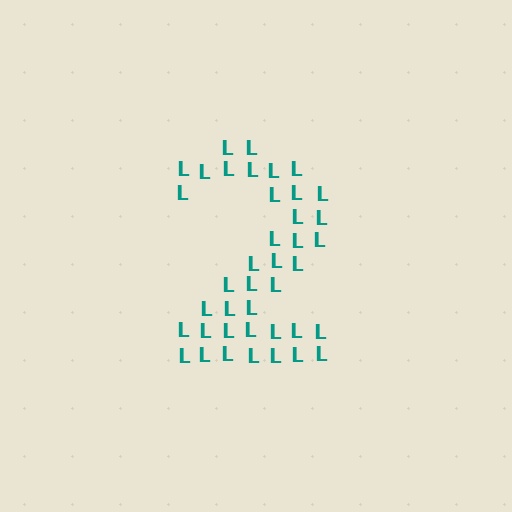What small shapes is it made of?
It is made of small letter L's.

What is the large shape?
The large shape is the digit 2.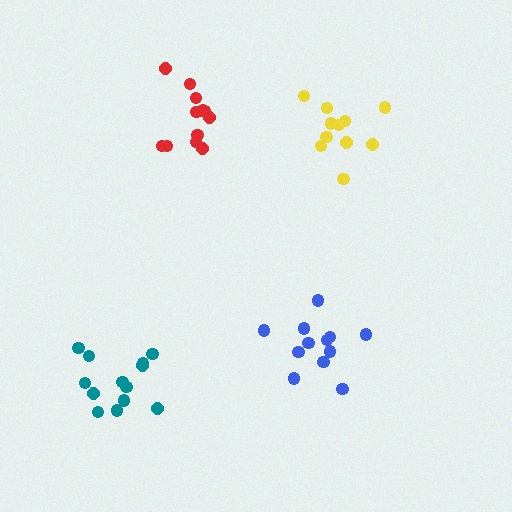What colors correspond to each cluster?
The clusters are colored: teal, red, blue, yellow.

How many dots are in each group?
Group 1: 13 dots, Group 2: 12 dots, Group 3: 12 dots, Group 4: 11 dots (48 total).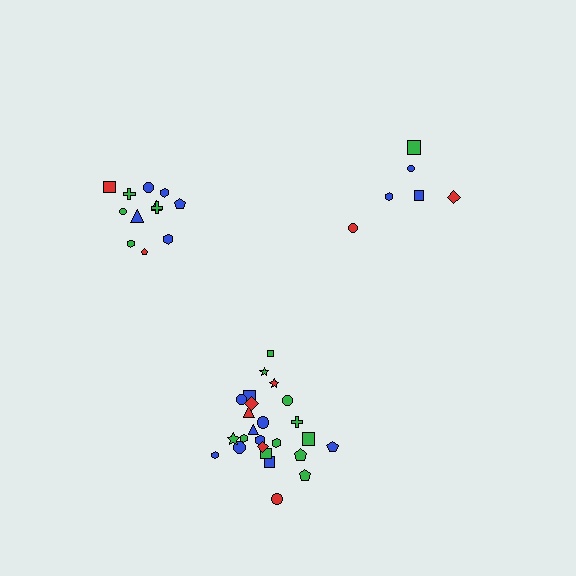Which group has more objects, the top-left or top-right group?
The top-left group.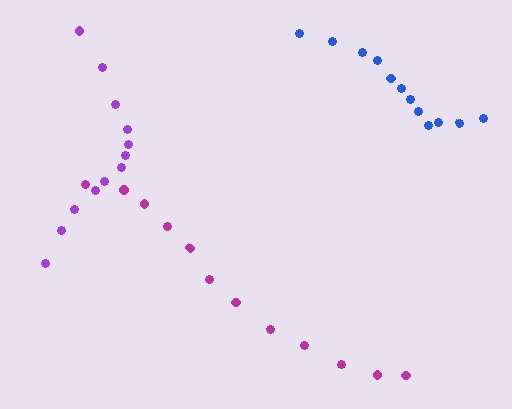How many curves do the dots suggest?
There are 3 distinct paths.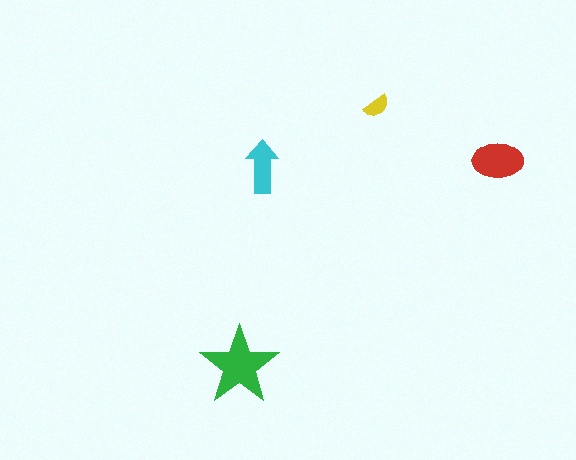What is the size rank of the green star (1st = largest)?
1st.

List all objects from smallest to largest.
The yellow semicircle, the cyan arrow, the red ellipse, the green star.